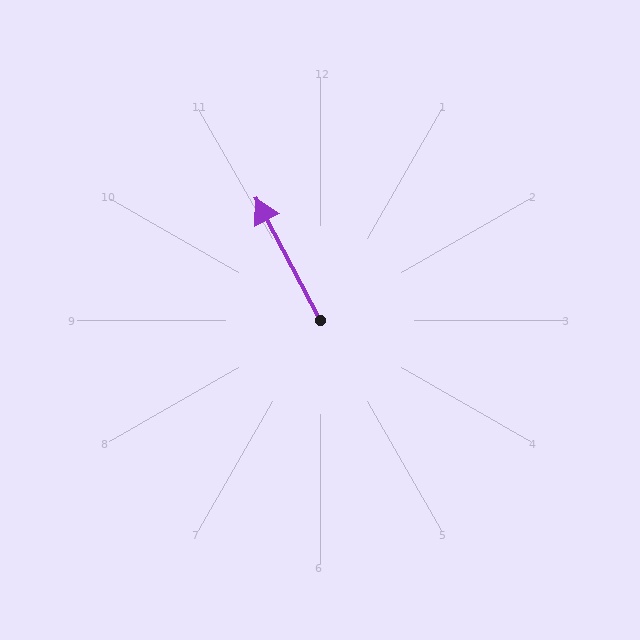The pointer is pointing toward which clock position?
Roughly 11 o'clock.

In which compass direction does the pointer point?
Northwest.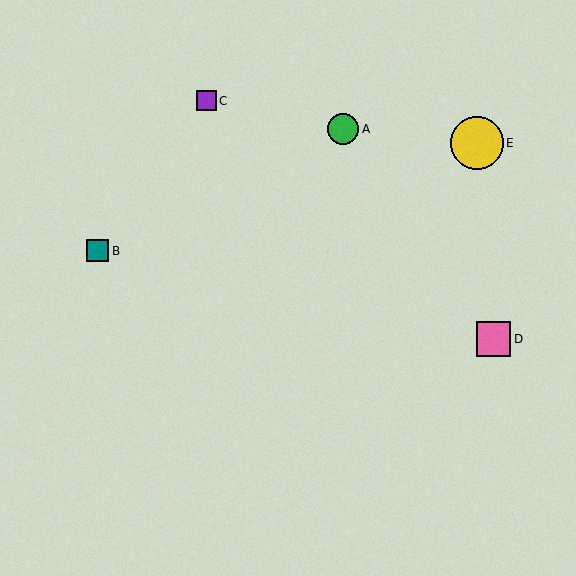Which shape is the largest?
The yellow circle (labeled E) is the largest.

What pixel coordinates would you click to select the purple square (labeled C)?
Click at (207, 101) to select the purple square C.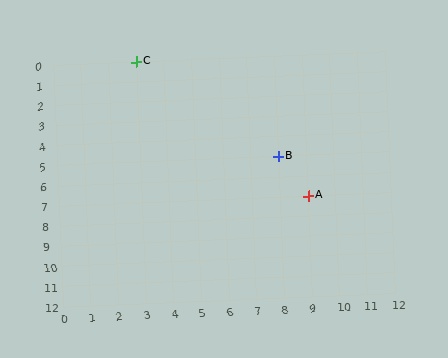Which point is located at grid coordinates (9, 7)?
Point A is at (9, 7).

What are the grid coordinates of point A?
Point A is at grid coordinates (9, 7).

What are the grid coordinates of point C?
Point C is at grid coordinates (3, 0).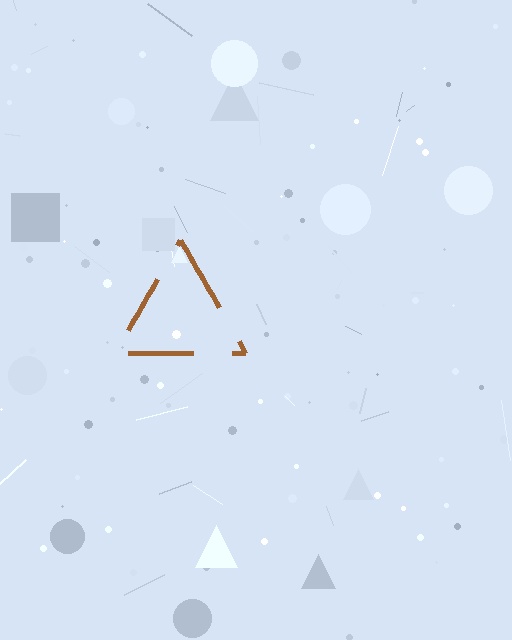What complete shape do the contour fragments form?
The contour fragments form a triangle.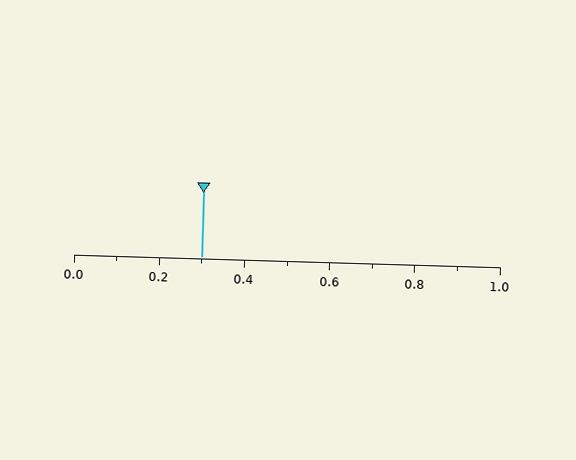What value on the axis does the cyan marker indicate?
The marker indicates approximately 0.3.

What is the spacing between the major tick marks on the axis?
The major ticks are spaced 0.2 apart.